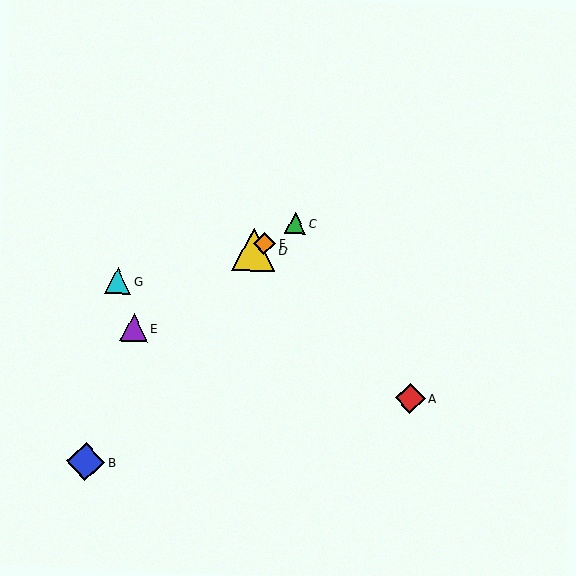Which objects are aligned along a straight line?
Objects C, D, E, F are aligned along a straight line.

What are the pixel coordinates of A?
Object A is at (410, 398).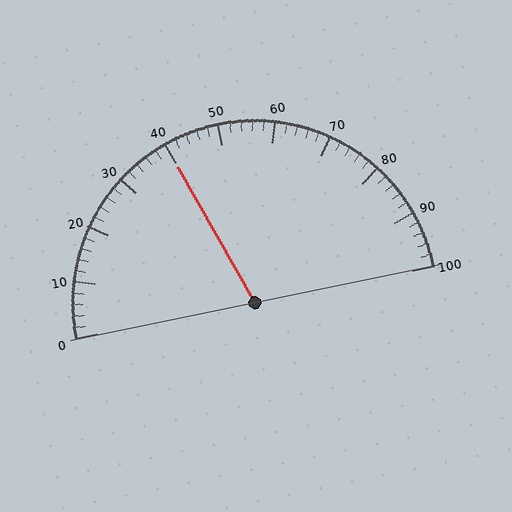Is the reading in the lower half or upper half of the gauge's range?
The reading is in the lower half of the range (0 to 100).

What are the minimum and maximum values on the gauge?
The gauge ranges from 0 to 100.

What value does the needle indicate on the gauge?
The needle indicates approximately 40.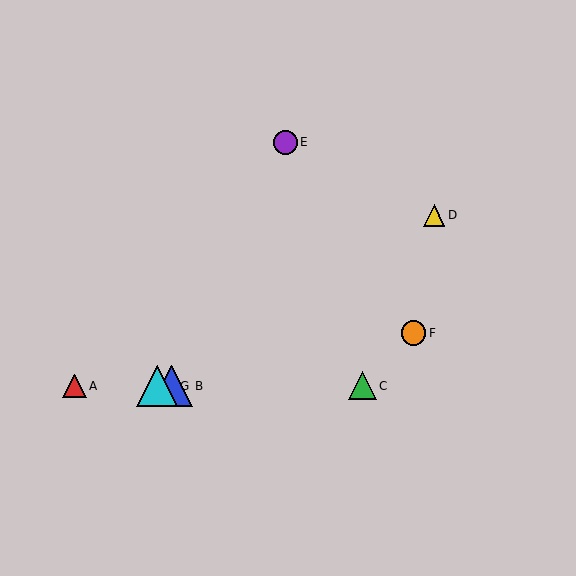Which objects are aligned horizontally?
Objects A, B, C, G are aligned horizontally.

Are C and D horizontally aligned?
No, C is at y≈386 and D is at y≈215.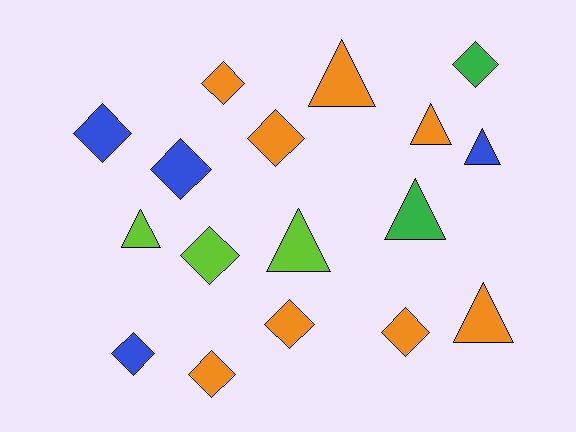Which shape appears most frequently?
Diamond, with 10 objects.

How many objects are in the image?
There are 17 objects.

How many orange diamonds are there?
There are 5 orange diamonds.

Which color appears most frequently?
Orange, with 8 objects.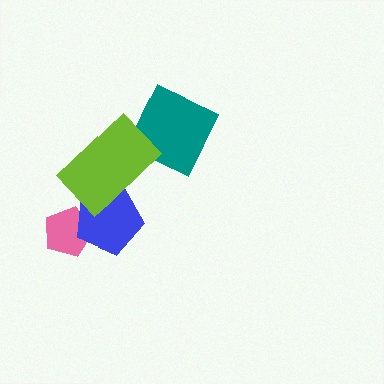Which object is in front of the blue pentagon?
The lime rectangle is in front of the blue pentagon.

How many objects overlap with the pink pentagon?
1 object overlaps with the pink pentagon.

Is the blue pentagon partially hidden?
Yes, it is partially covered by another shape.